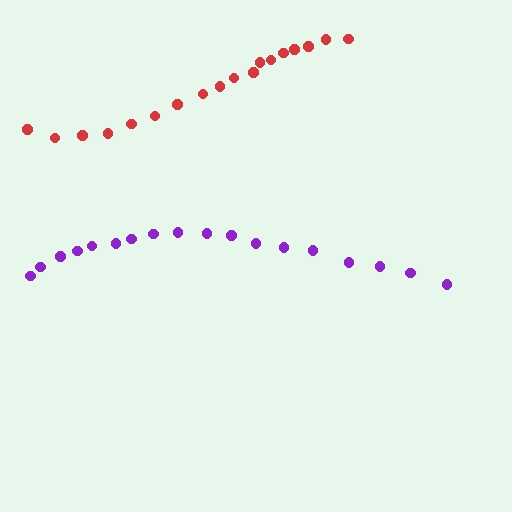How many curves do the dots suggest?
There are 2 distinct paths.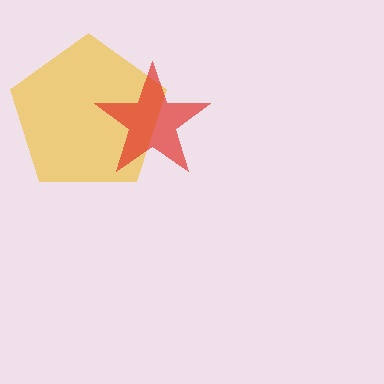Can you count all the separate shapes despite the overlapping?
Yes, there are 2 separate shapes.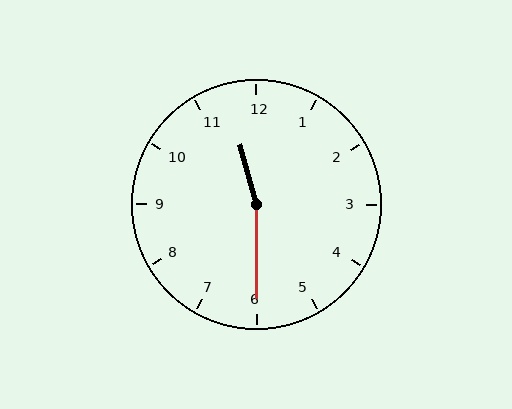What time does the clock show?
11:30.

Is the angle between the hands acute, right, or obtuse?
It is obtuse.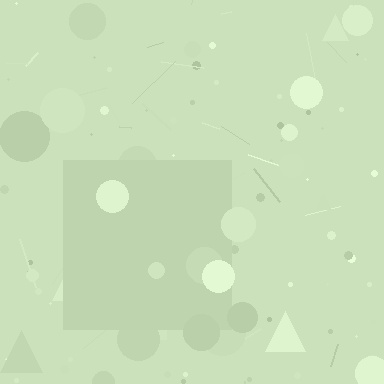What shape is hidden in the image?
A square is hidden in the image.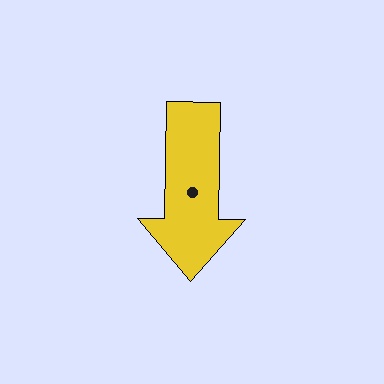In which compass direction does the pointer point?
South.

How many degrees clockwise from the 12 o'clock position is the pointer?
Approximately 181 degrees.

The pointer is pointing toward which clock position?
Roughly 6 o'clock.